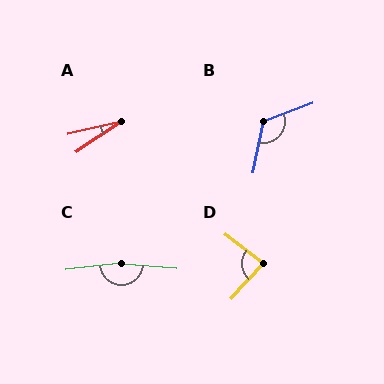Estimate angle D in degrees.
Approximately 84 degrees.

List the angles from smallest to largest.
A (21°), D (84°), B (121°), C (169°).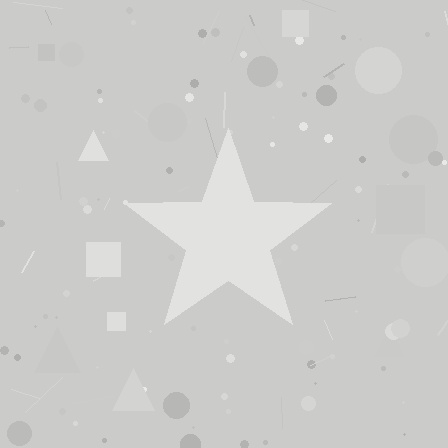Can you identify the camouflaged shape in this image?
The camouflaged shape is a star.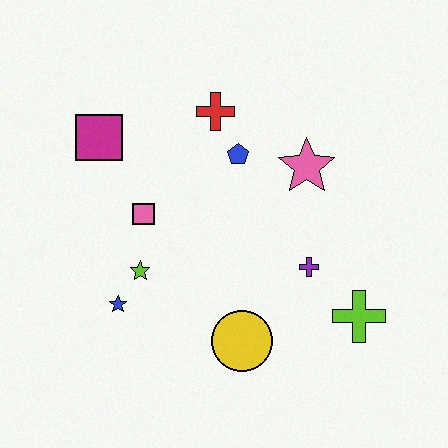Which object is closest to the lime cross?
The purple cross is closest to the lime cross.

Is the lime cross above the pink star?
No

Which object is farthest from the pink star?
The blue star is farthest from the pink star.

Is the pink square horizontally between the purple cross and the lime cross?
No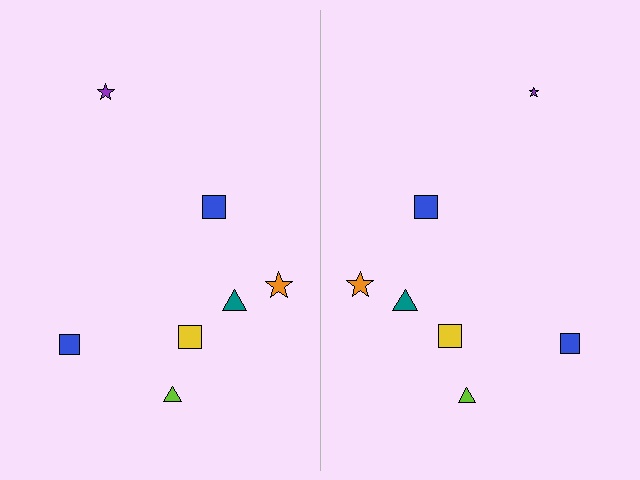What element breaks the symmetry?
The purple star on the right side has a different size than its mirror counterpart.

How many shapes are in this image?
There are 14 shapes in this image.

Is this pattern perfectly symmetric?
No, the pattern is not perfectly symmetric. The purple star on the right side has a different size than its mirror counterpart.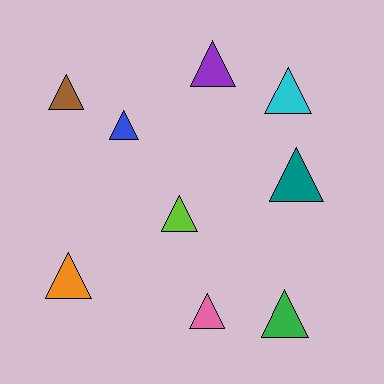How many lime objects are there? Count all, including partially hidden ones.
There is 1 lime object.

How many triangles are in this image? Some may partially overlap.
There are 9 triangles.